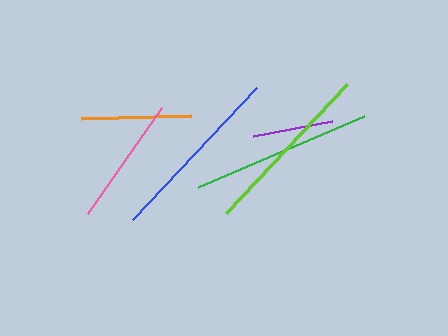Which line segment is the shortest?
The purple line is the shortest at approximately 80 pixels.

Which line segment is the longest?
The blue line is the longest at approximately 181 pixels.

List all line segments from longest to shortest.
From longest to shortest: blue, green, lime, pink, orange, purple.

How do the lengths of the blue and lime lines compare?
The blue and lime lines are approximately the same length.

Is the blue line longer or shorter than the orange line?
The blue line is longer than the orange line.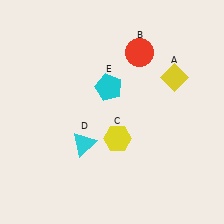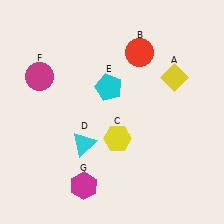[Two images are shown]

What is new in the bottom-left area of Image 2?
A magenta hexagon (G) was added in the bottom-left area of Image 2.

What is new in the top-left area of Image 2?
A magenta circle (F) was added in the top-left area of Image 2.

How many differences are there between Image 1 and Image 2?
There are 2 differences between the two images.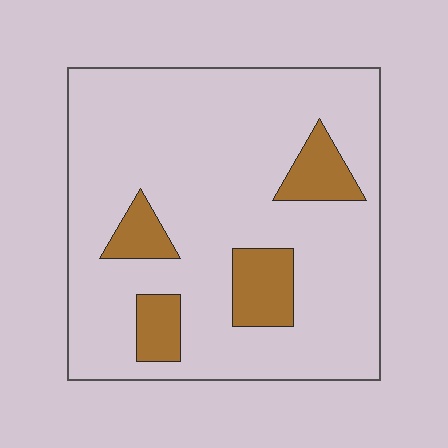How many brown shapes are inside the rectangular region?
4.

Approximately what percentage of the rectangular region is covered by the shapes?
Approximately 15%.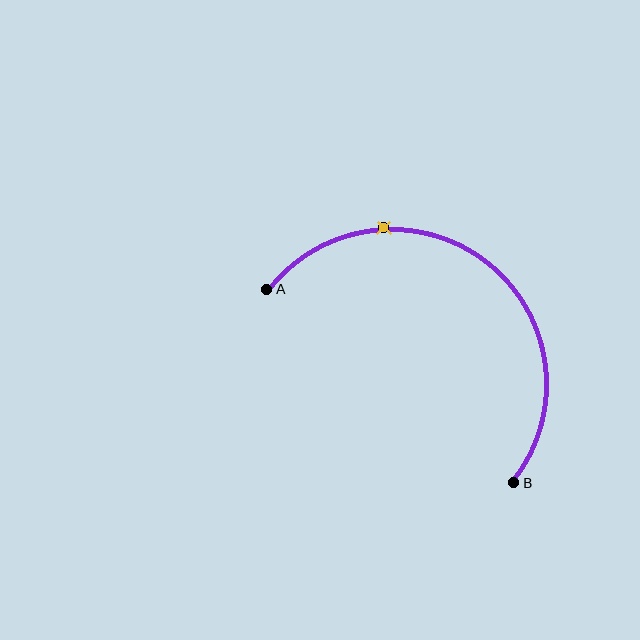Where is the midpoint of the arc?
The arc midpoint is the point on the curve farthest from the straight line joining A and B. It sits above and to the right of that line.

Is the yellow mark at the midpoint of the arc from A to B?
No. The yellow mark lies on the arc but is closer to endpoint A. The arc midpoint would be at the point on the curve equidistant along the arc from both A and B.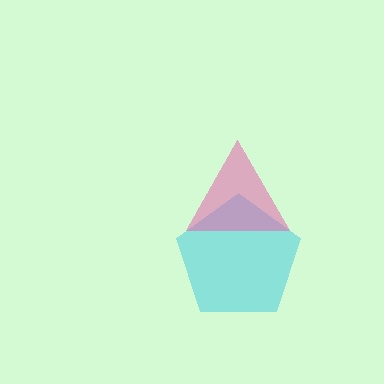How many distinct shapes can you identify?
There are 2 distinct shapes: a cyan pentagon, a pink triangle.